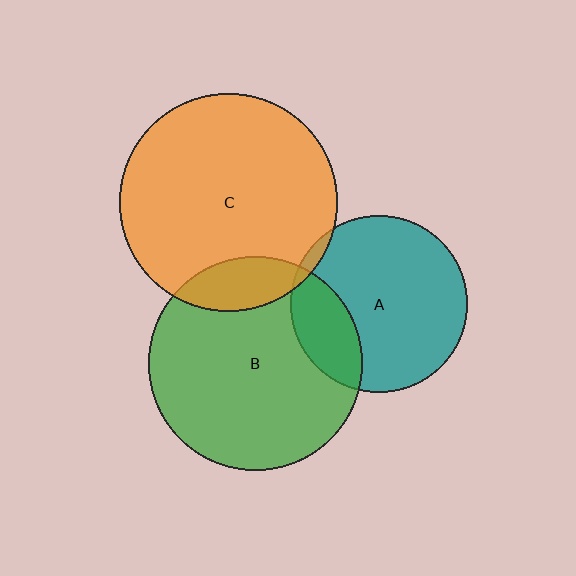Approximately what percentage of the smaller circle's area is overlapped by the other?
Approximately 5%.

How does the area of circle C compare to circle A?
Approximately 1.5 times.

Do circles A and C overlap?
Yes.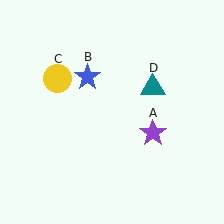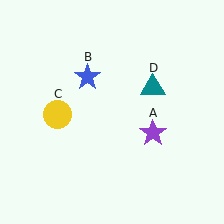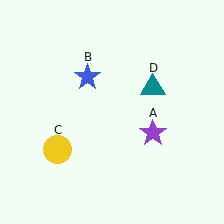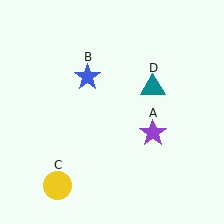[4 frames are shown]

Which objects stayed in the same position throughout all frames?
Purple star (object A) and blue star (object B) and teal triangle (object D) remained stationary.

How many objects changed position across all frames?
1 object changed position: yellow circle (object C).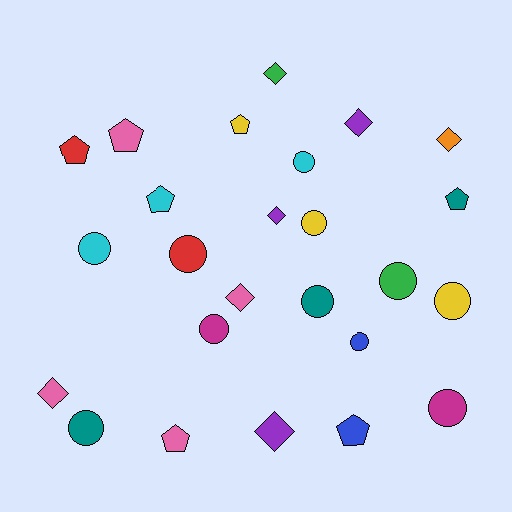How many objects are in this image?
There are 25 objects.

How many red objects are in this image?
There are 2 red objects.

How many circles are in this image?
There are 11 circles.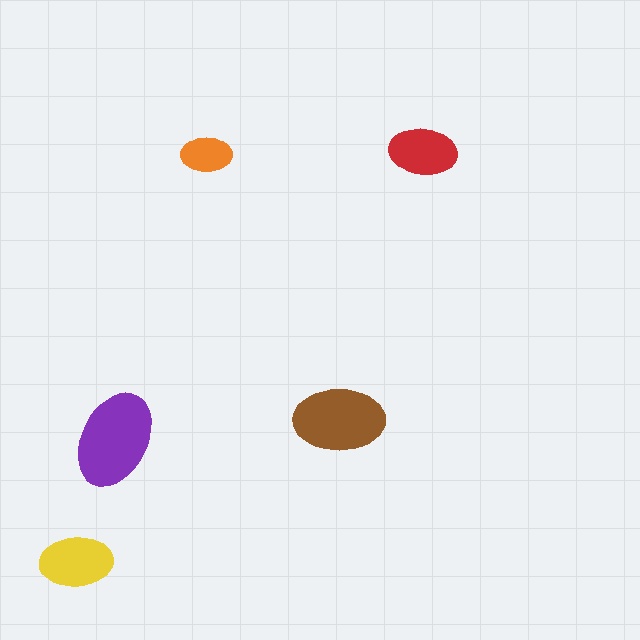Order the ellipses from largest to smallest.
the purple one, the brown one, the yellow one, the red one, the orange one.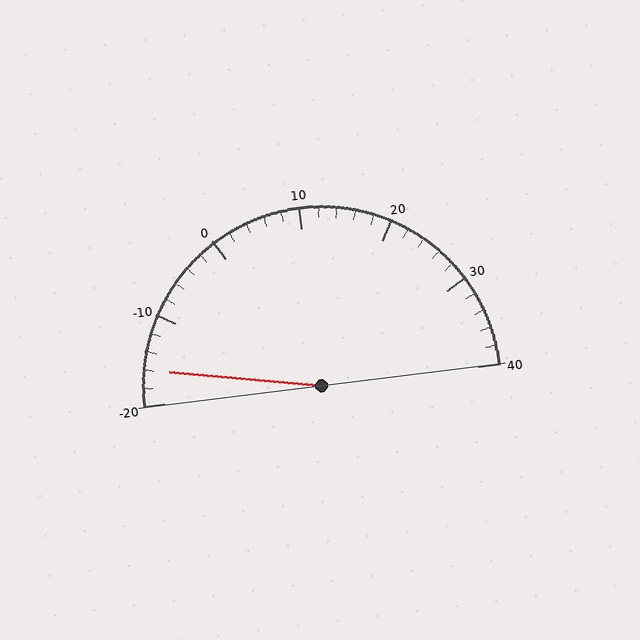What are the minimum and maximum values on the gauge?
The gauge ranges from -20 to 40.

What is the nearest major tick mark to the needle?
The nearest major tick mark is -20.